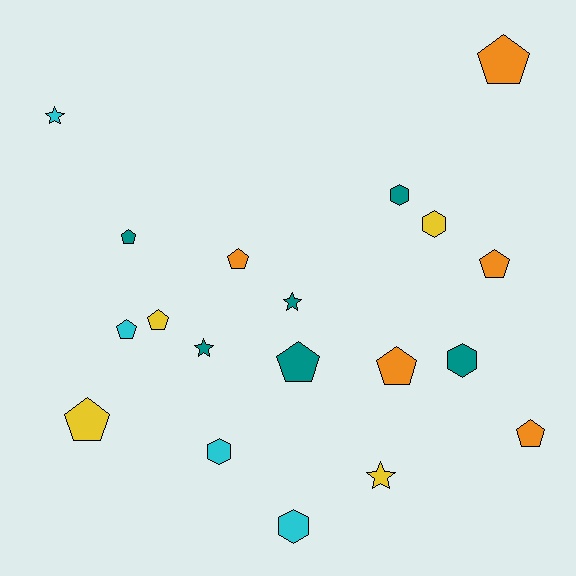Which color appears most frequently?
Teal, with 6 objects.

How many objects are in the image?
There are 19 objects.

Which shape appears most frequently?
Pentagon, with 10 objects.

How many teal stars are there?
There are 2 teal stars.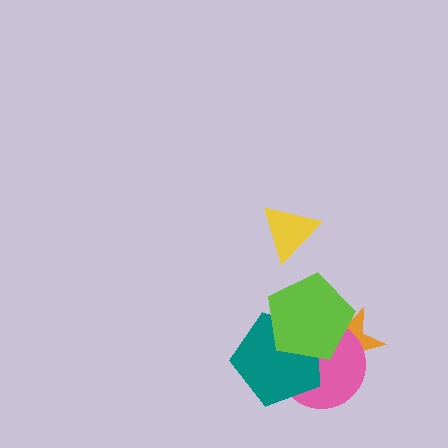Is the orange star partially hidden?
Yes, it is partially covered by another shape.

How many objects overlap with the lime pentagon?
3 objects overlap with the lime pentagon.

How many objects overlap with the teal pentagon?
3 objects overlap with the teal pentagon.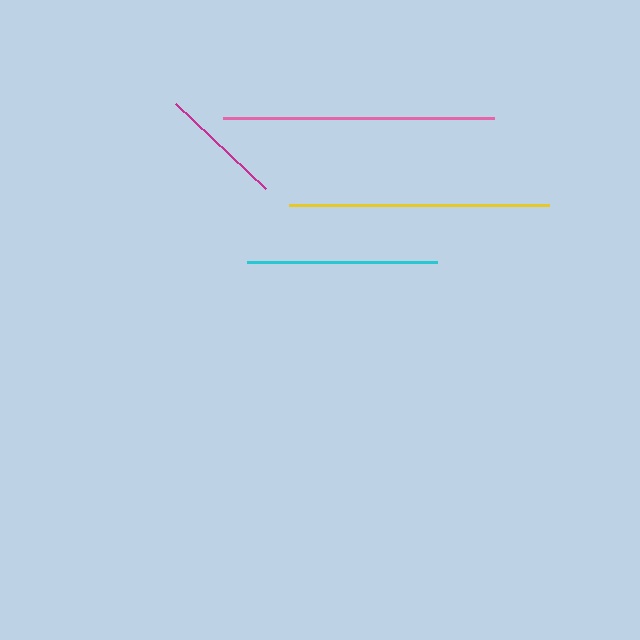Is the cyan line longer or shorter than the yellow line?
The yellow line is longer than the cyan line.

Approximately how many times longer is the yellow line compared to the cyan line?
The yellow line is approximately 1.4 times the length of the cyan line.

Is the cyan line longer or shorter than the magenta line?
The cyan line is longer than the magenta line.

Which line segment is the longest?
The pink line is the longest at approximately 271 pixels.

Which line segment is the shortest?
The magenta line is the shortest at approximately 124 pixels.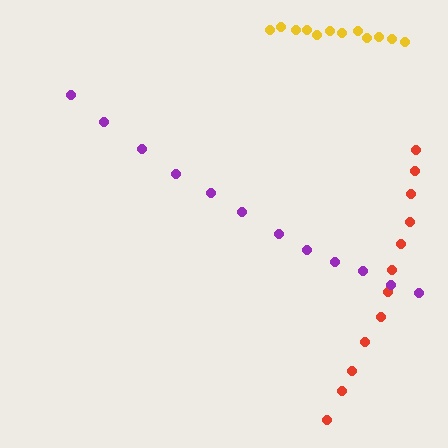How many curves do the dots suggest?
There are 3 distinct paths.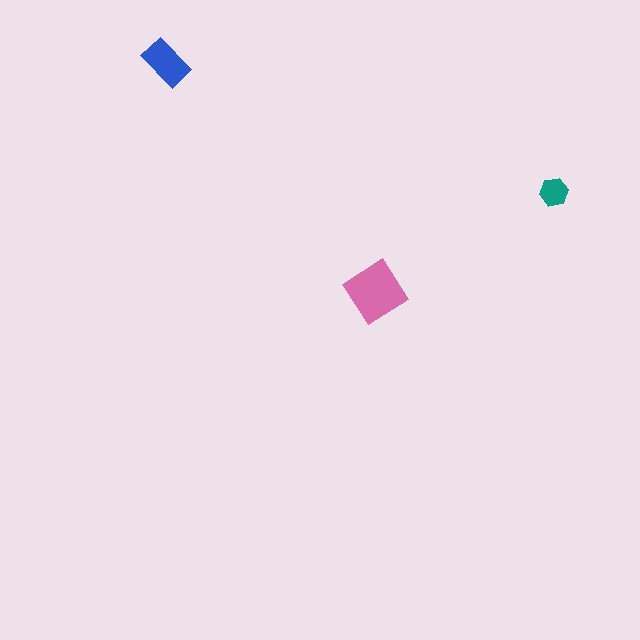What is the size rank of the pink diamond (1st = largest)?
1st.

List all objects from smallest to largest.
The teal hexagon, the blue rectangle, the pink diamond.